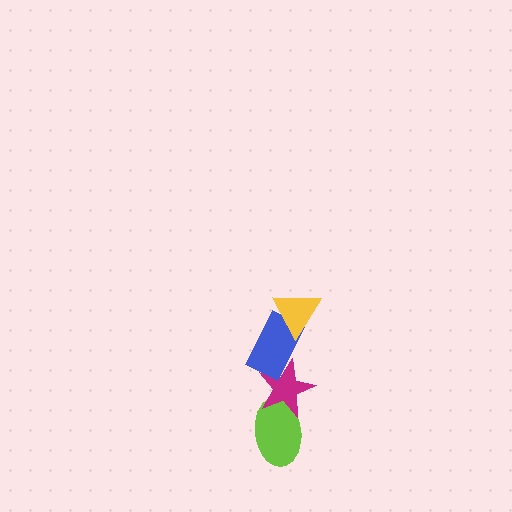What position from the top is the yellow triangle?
The yellow triangle is 1st from the top.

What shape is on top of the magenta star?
The blue rectangle is on top of the magenta star.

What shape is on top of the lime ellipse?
The magenta star is on top of the lime ellipse.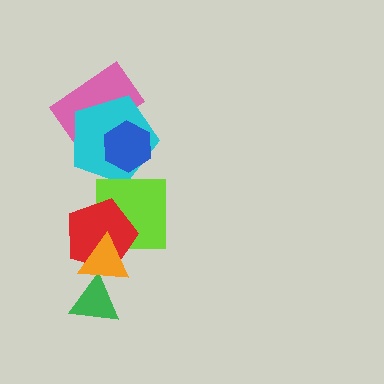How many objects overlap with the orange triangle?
3 objects overlap with the orange triangle.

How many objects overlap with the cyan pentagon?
2 objects overlap with the cyan pentagon.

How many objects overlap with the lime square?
2 objects overlap with the lime square.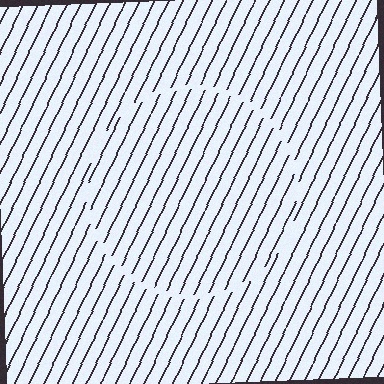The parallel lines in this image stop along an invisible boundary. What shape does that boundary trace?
An illusory circle. The interior of the shape contains the same grating, shifted by half a period — the contour is defined by the phase discontinuity where line-ends from the inner and outer gratings abut.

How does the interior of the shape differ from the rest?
The interior of the shape contains the same grating, shifted by half a period — the contour is defined by the phase discontinuity where line-ends from the inner and outer gratings abut.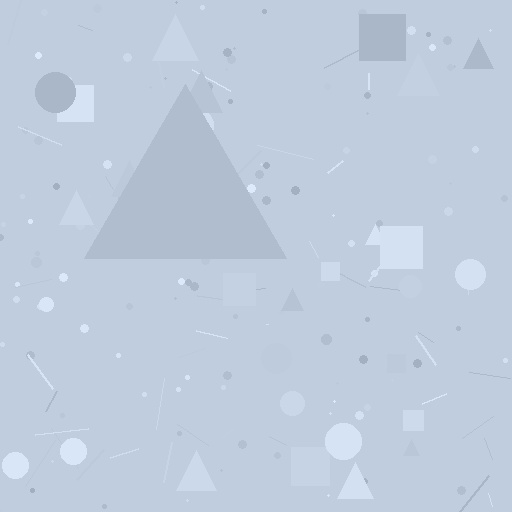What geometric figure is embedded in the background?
A triangle is embedded in the background.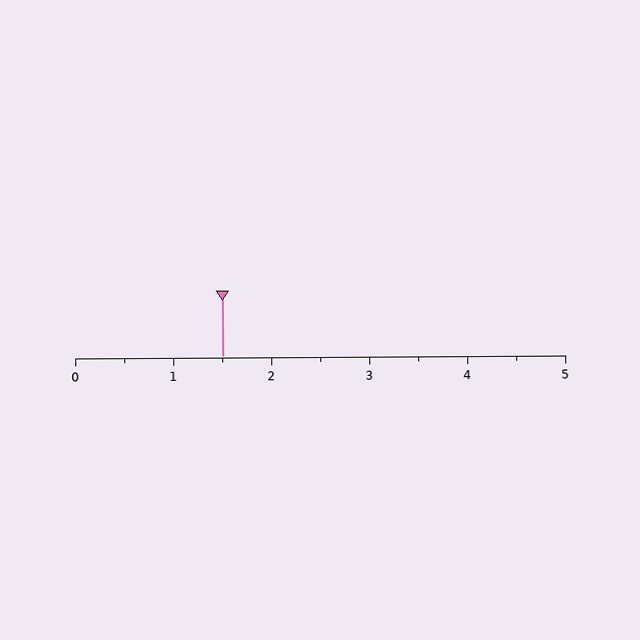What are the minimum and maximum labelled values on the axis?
The axis runs from 0 to 5.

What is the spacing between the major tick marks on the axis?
The major ticks are spaced 1 apart.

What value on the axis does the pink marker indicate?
The marker indicates approximately 1.5.